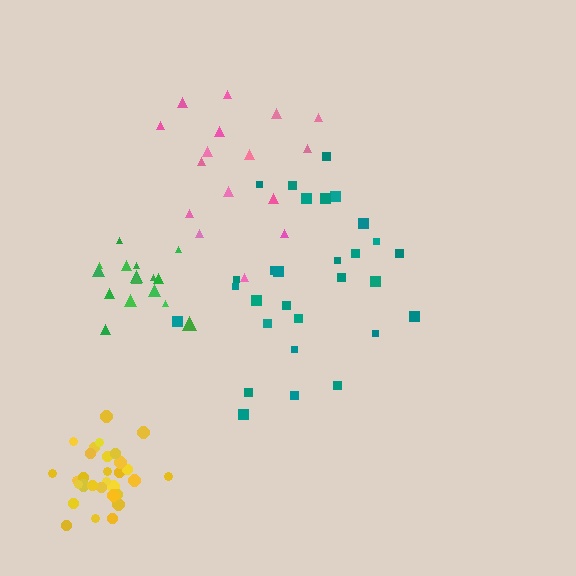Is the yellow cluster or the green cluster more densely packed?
Yellow.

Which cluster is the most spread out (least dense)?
Pink.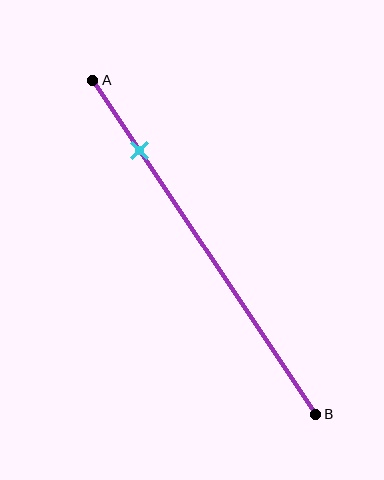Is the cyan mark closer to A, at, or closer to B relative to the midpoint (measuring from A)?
The cyan mark is closer to point A than the midpoint of segment AB.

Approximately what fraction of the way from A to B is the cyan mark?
The cyan mark is approximately 20% of the way from A to B.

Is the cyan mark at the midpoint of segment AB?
No, the mark is at about 20% from A, not at the 50% midpoint.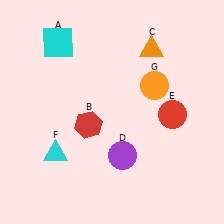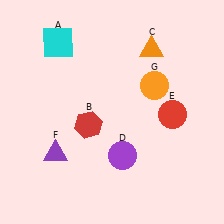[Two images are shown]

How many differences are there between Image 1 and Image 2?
There is 1 difference between the two images.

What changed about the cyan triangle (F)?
In Image 1, F is cyan. In Image 2, it changed to purple.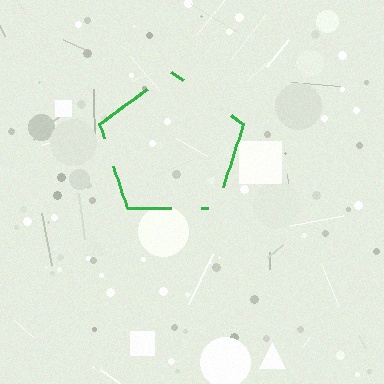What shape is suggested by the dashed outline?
The dashed outline suggests a pentagon.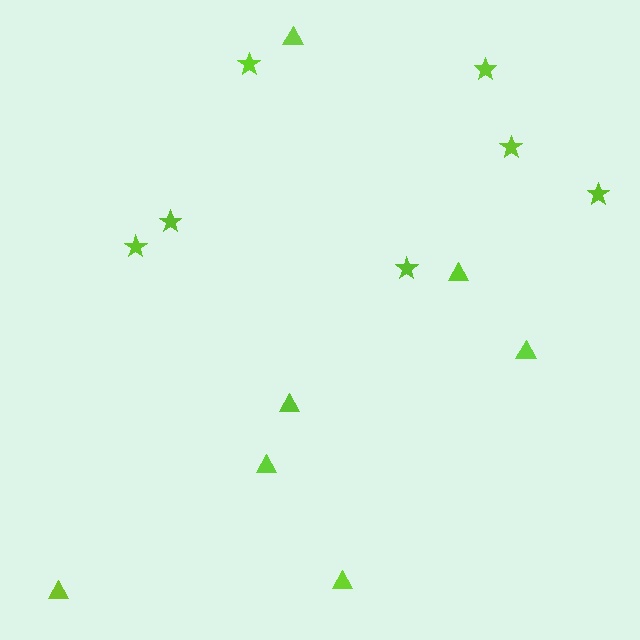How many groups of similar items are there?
There are 2 groups: one group of stars (7) and one group of triangles (7).